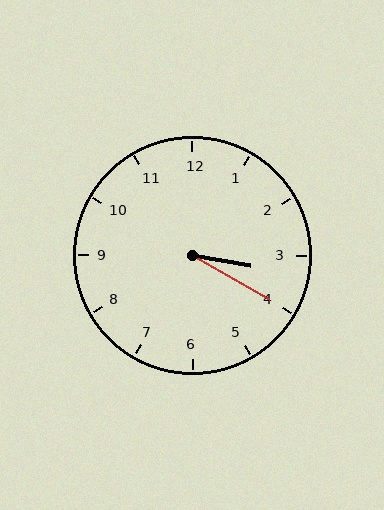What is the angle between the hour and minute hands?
Approximately 20 degrees.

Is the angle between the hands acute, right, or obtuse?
It is acute.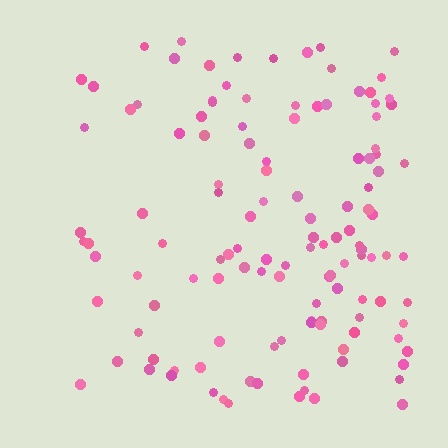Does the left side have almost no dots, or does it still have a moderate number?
Still a moderate number, just noticeably fewer than the right.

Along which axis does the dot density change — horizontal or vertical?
Horizontal.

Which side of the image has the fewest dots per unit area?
The left.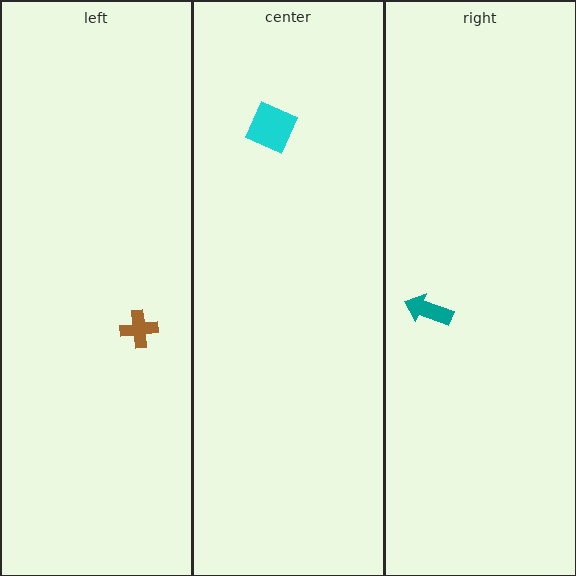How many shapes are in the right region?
1.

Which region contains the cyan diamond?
The center region.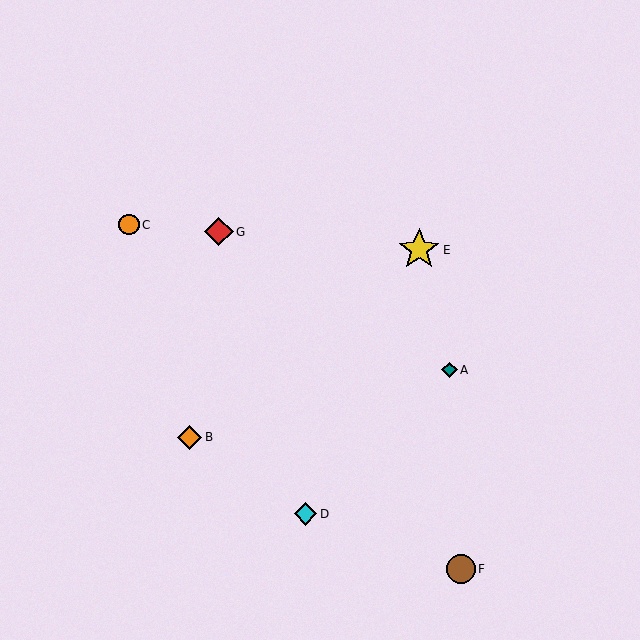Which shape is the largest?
The yellow star (labeled E) is the largest.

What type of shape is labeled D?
Shape D is a cyan diamond.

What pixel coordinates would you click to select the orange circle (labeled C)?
Click at (129, 225) to select the orange circle C.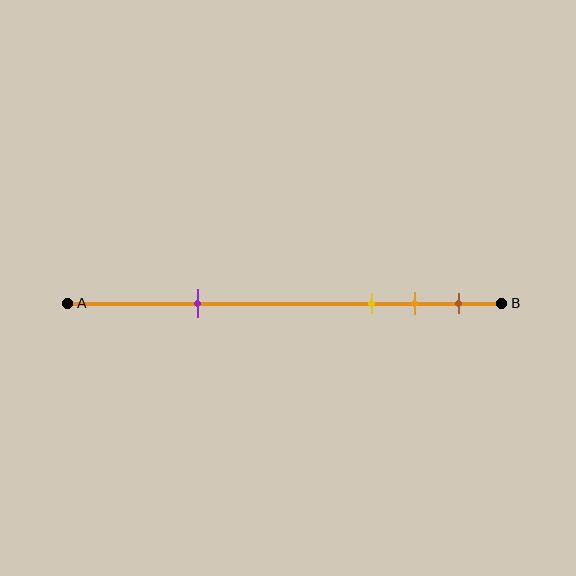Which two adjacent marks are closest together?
The orange and brown marks are the closest adjacent pair.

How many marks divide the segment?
There are 4 marks dividing the segment.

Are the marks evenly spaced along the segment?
No, the marks are not evenly spaced.